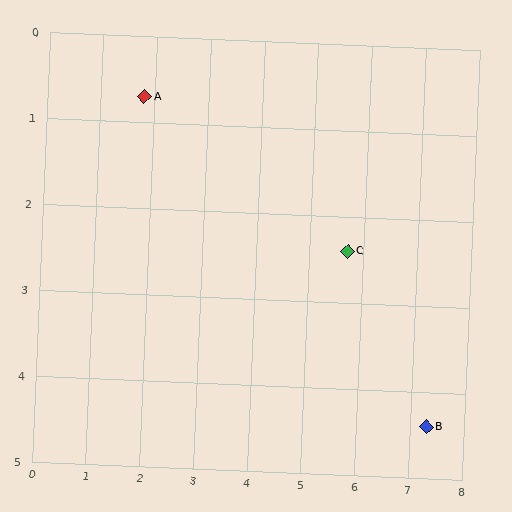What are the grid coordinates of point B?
Point B is at approximately (7.3, 4.4).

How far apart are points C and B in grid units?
Points C and B are about 2.6 grid units apart.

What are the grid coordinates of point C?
Point C is at approximately (5.7, 2.4).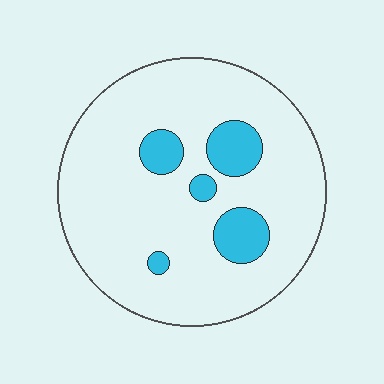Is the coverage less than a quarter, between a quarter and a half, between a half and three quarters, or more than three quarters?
Less than a quarter.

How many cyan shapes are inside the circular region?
5.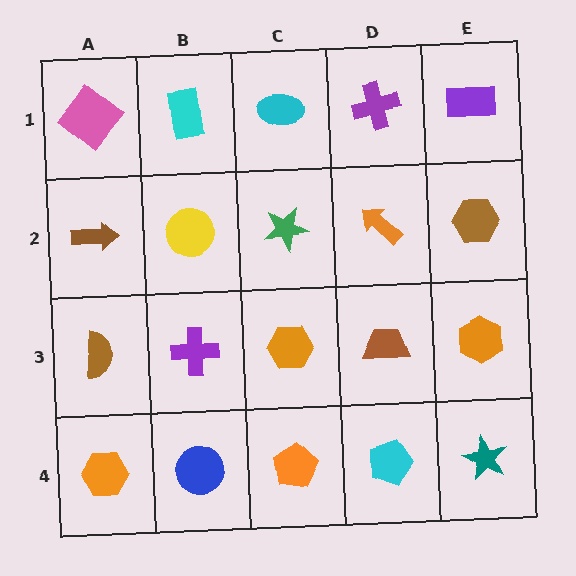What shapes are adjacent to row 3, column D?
An orange arrow (row 2, column D), a cyan pentagon (row 4, column D), an orange hexagon (row 3, column C), an orange hexagon (row 3, column E).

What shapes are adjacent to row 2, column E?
A purple rectangle (row 1, column E), an orange hexagon (row 3, column E), an orange arrow (row 2, column D).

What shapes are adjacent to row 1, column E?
A brown hexagon (row 2, column E), a purple cross (row 1, column D).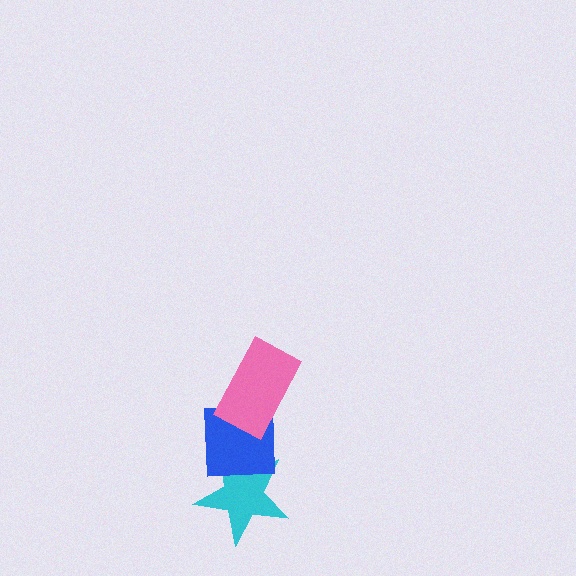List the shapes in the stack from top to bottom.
From top to bottom: the pink rectangle, the blue square, the cyan star.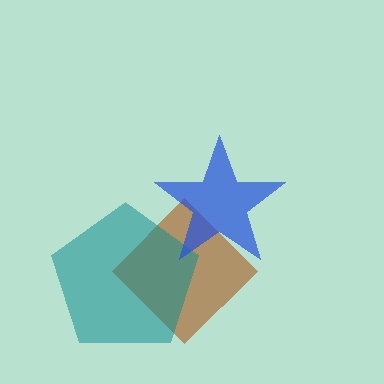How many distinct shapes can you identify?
There are 3 distinct shapes: a brown diamond, a teal pentagon, a blue star.